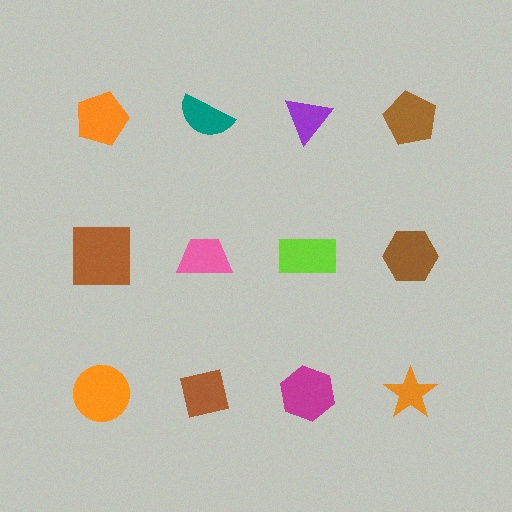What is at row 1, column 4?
A brown pentagon.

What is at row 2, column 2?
A pink trapezoid.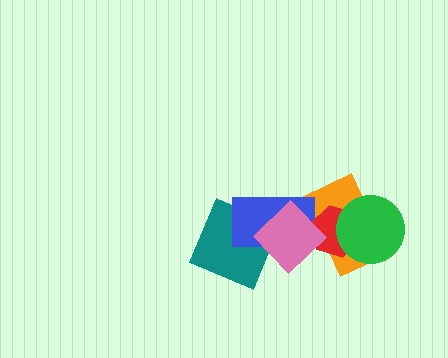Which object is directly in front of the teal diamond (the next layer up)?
The blue rectangle is directly in front of the teal diamond.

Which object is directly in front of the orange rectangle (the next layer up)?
The blue rectangle is directly in front of the orange rectangle.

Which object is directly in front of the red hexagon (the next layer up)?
The green circle is directly in front of the red hexagon.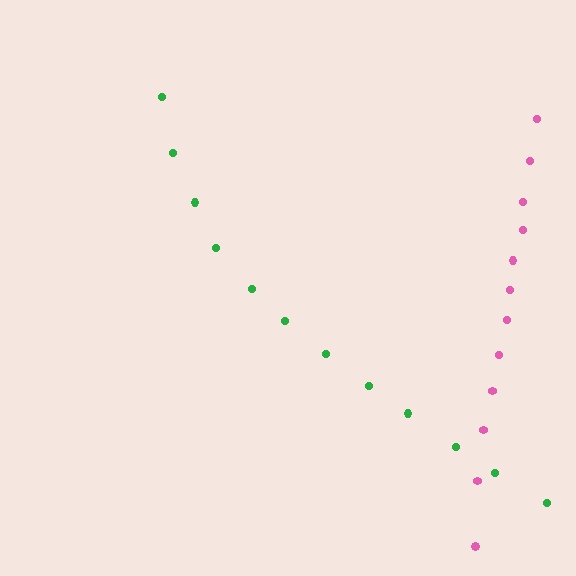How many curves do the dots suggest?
There are 2 distinct paths.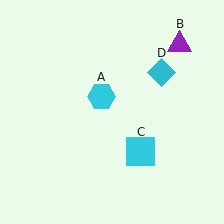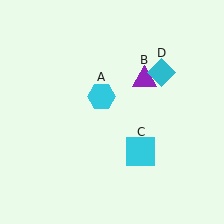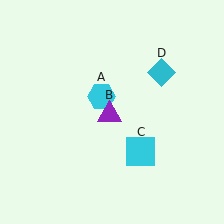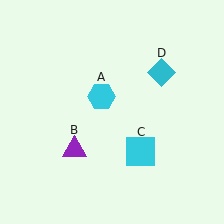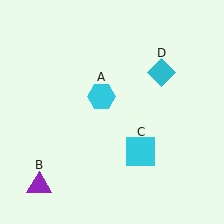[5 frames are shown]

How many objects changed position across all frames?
1 object changed position: purple triangle (object B).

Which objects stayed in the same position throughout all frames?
Cyan hexagon (object A) and cyan square (object C) and cyan diamond (object D) remained stationary.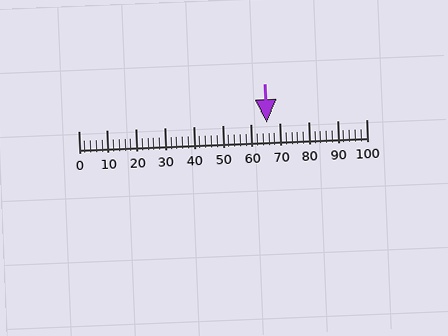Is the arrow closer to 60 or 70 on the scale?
The arrow is closer to 70.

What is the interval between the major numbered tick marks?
The major tick marks are spaced 10 units apart.